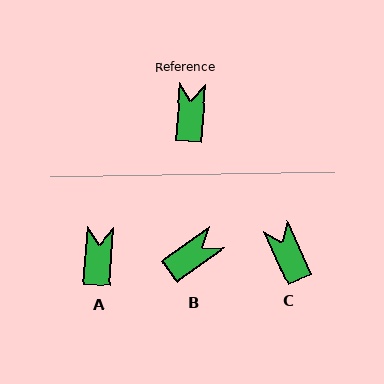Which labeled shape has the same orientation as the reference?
A.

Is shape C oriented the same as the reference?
No, it is off by about 28 degrees.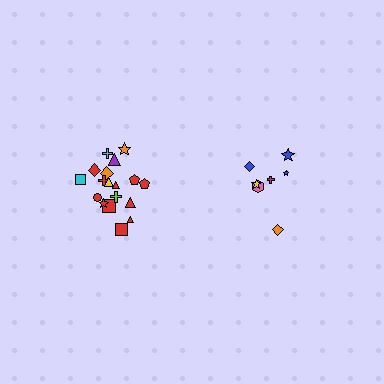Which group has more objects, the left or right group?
The left group.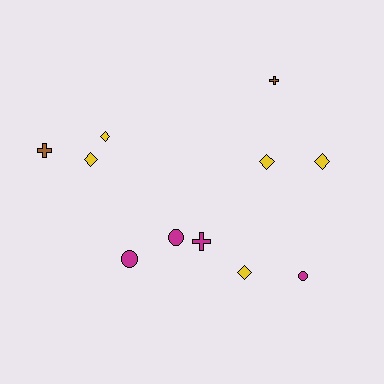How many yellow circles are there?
There are no yellow circles.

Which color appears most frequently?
Yellow, with 5 objects.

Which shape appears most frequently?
Diamond, with 5 objects.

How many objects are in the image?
There are 11 objects.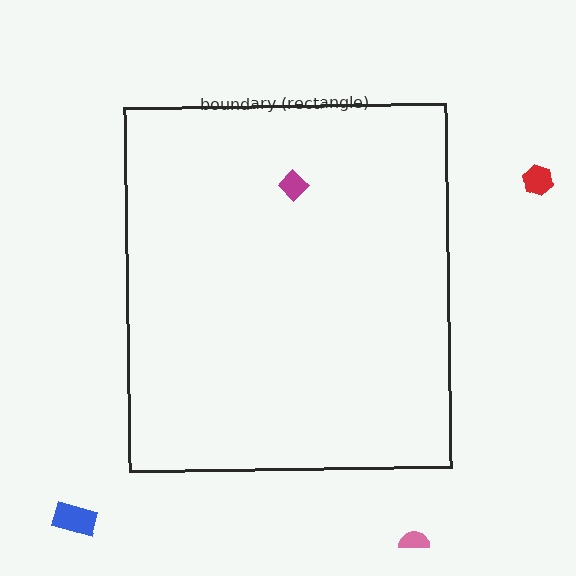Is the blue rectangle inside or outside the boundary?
Outside.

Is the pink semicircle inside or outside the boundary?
Outside.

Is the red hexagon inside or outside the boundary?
Outside.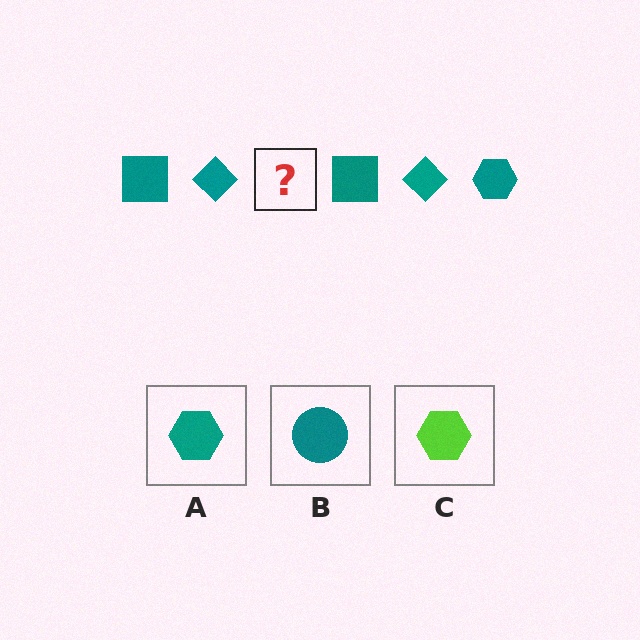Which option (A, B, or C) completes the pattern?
A.